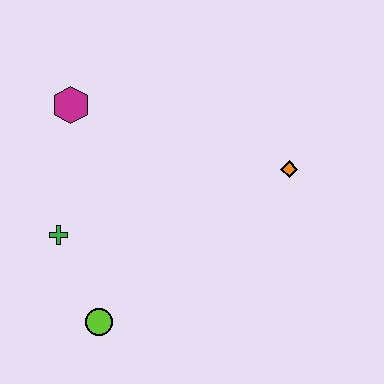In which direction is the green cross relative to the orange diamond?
The green cross is to the left of the orange diamond.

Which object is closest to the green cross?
The lime circle is closest to the green cross.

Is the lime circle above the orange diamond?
No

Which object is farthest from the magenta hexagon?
The orange diamond is farthest from the magenta hexagon.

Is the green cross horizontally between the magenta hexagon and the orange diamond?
No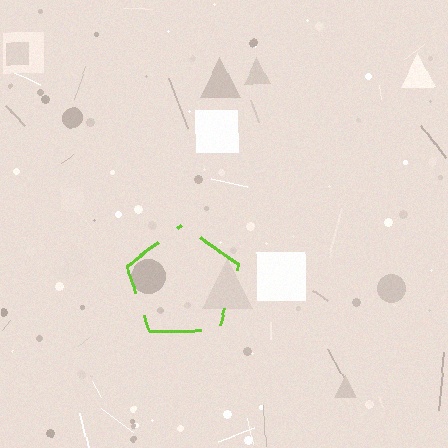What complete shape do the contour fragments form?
The contour fragments form a pentagon.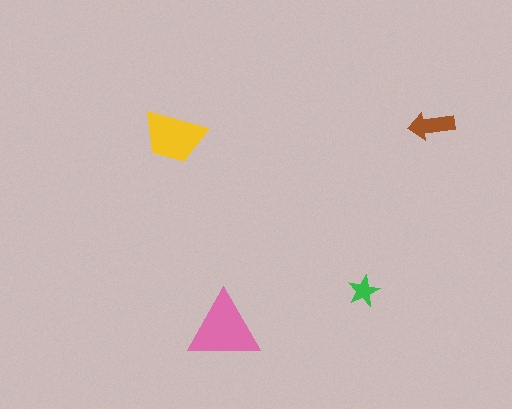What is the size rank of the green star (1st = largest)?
4th.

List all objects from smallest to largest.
The green star, the brown arrow, the yellow trapezoid, the pink triangle.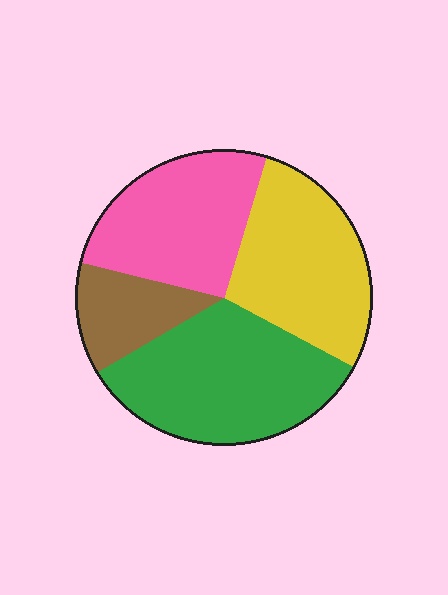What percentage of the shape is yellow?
Yellow takes up about one quarter (1/4) of the shape.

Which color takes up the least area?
Brown, at roughly 10%.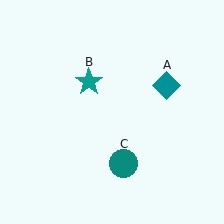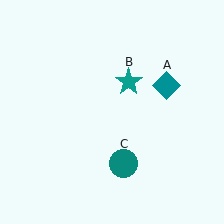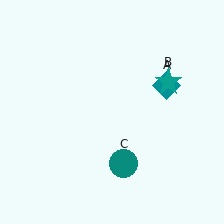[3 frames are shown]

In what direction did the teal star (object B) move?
The teal star (object B) moved right.